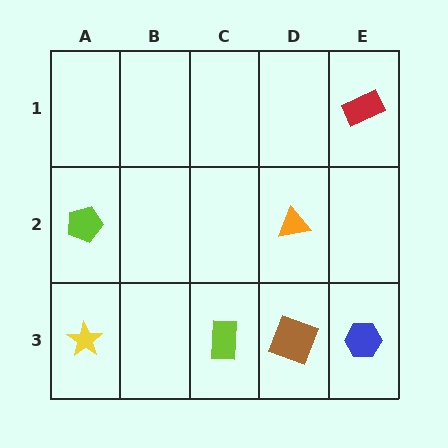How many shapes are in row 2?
2 shapes.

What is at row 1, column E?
A red rectangle.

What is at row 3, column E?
A blue hexagon.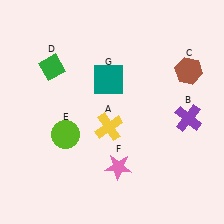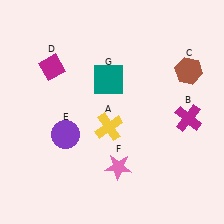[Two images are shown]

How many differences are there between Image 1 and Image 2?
There are 3 differences between the two images.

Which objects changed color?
B changed from purple to magenta. D changed from green to magenta. E changed from lime to purple.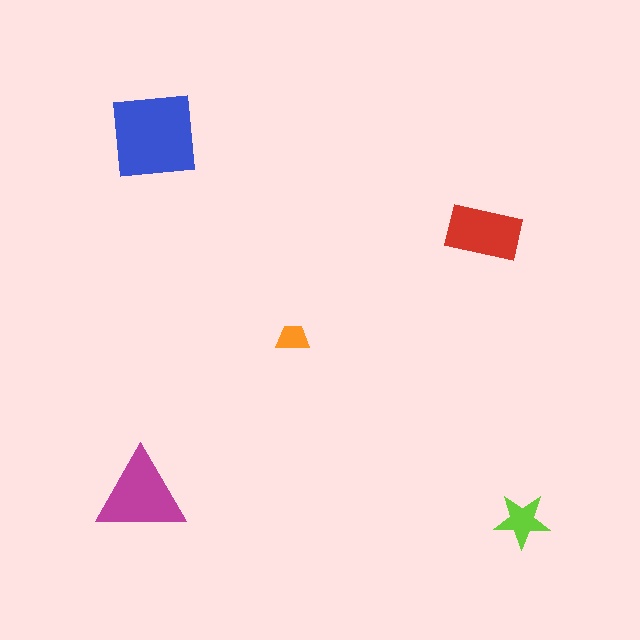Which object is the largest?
The blue square.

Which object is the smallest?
The orange trapezoid.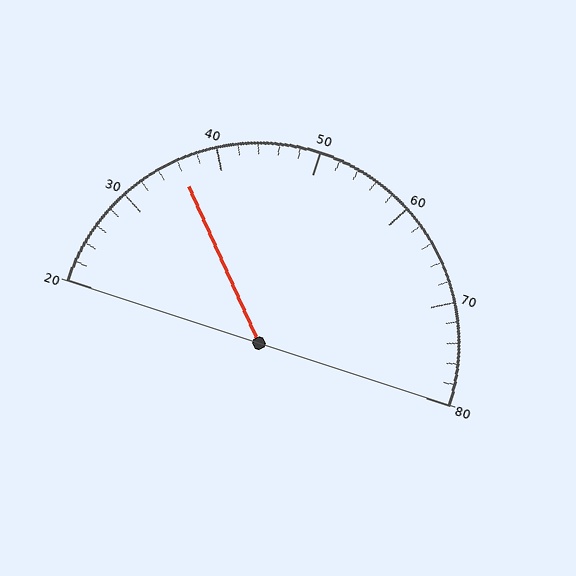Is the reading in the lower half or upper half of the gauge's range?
The reading is in the lower half of the range (20 to 80).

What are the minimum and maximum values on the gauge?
The gauge ranges from 20 to 80.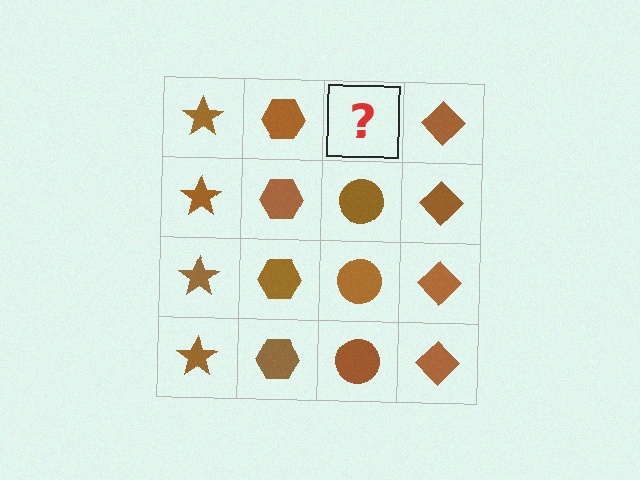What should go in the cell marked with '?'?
The missing cell should contain a brown circle.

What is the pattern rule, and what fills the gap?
The rule is that each column has a consistent shape. The gap should be filled with a brown circle.